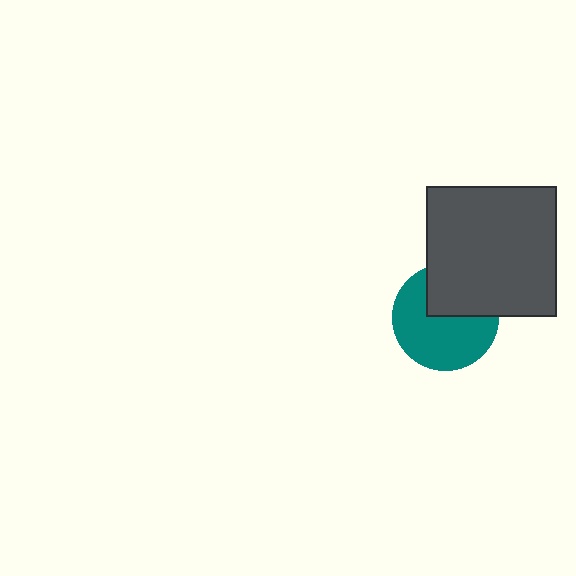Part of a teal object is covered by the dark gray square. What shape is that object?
It is a circle.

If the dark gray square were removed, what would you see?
You would see the complete teal circle.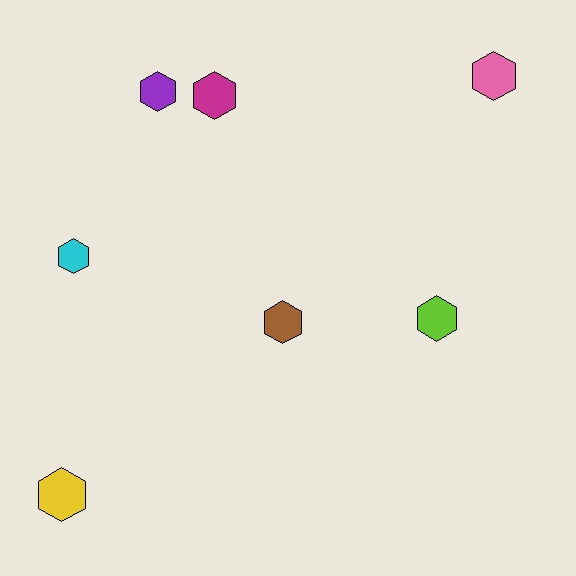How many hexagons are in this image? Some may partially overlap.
There are 7 hexagons.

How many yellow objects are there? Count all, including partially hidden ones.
There is 1 yellow object.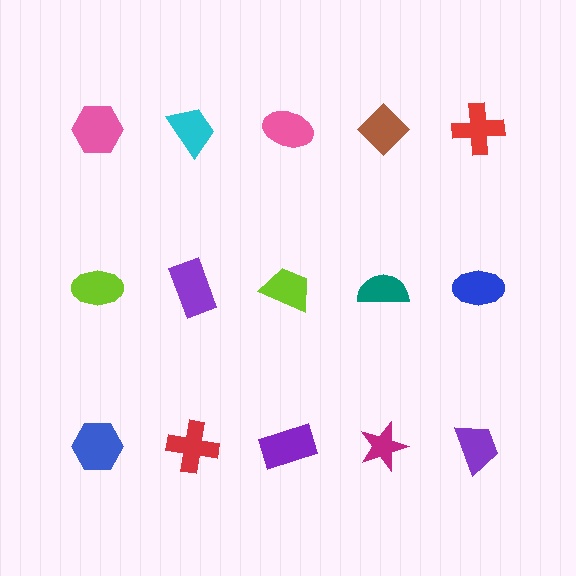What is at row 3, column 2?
A red cross.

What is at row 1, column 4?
A brown diamond.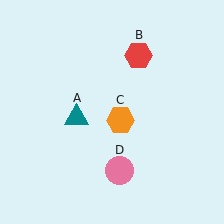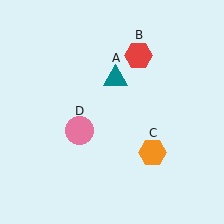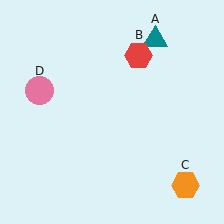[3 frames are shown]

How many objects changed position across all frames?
3 objects changed position: teal triangle (object A), orange hexagon (object C), pink circle (object D).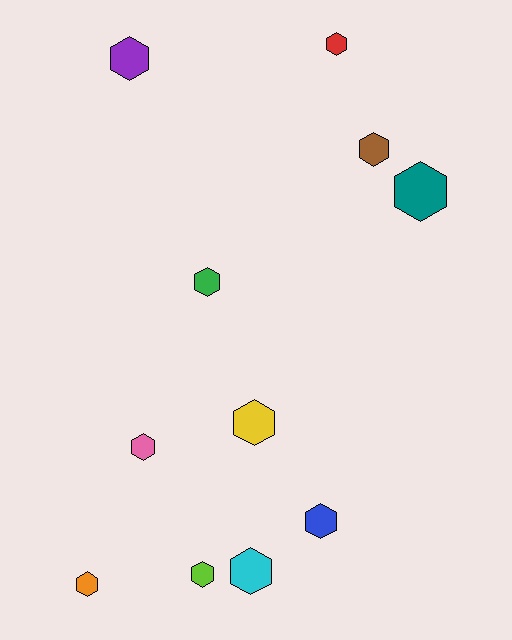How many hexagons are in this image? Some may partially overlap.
There are 11 hexagons.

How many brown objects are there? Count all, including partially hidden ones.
There is 1 brown object.